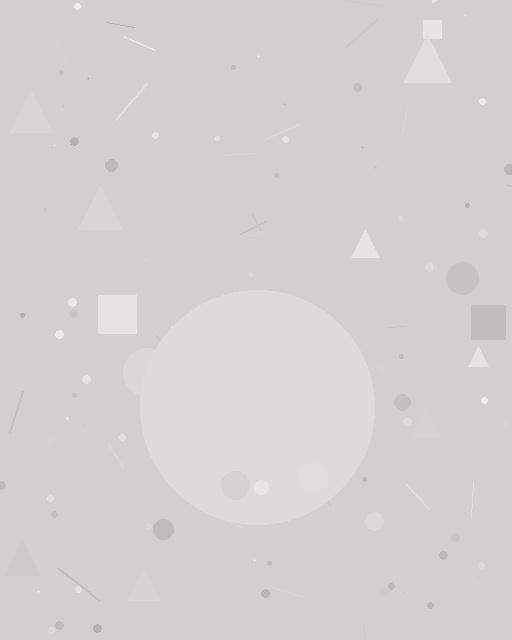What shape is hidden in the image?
A circle is hidden in the image.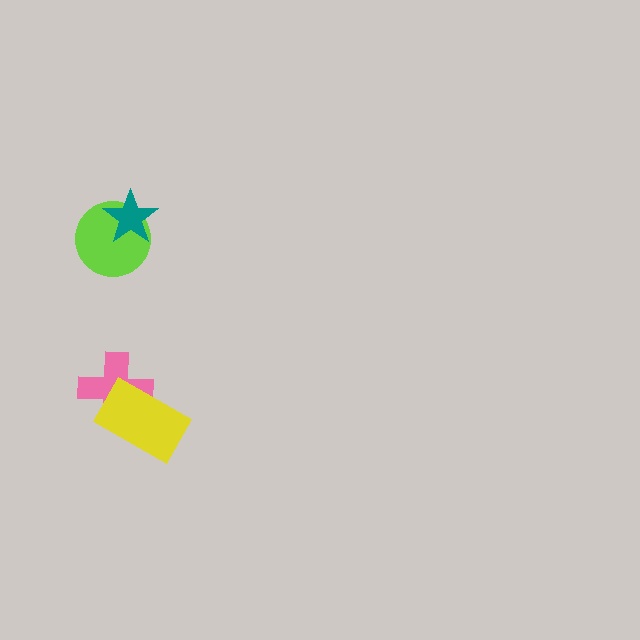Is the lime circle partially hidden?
Yes, it is partially covered by another shape.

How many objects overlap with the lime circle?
1 object overlaps with the lime circle.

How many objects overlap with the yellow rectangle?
1 object overlaps with the yellow rectangle.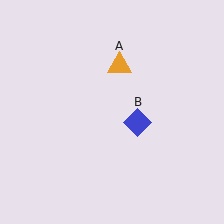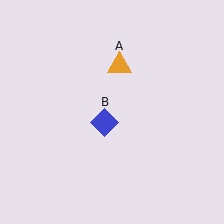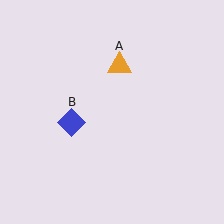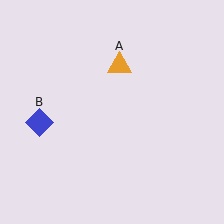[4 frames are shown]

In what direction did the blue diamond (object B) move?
The blue diamond (object B) moved left.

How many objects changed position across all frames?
1 object changed position: blue diamond (object B).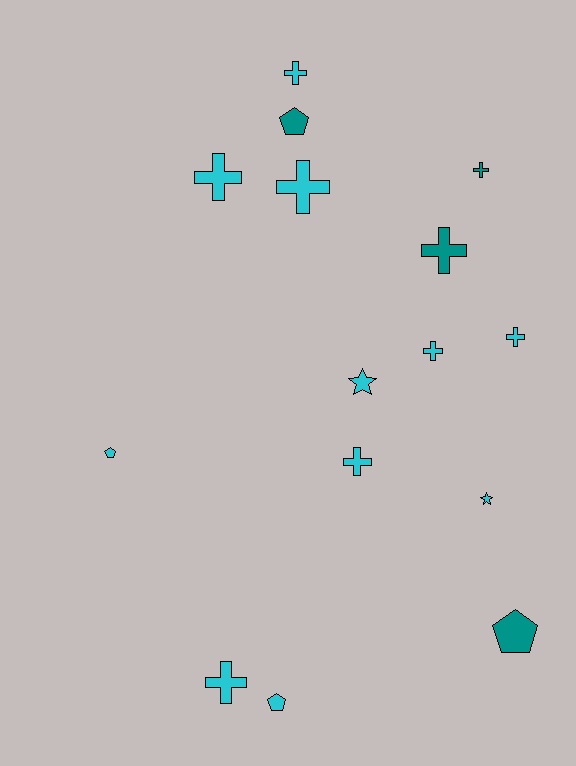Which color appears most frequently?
Cyan, with 11 objects.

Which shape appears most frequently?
Cross, with 9 objects.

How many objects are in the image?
There are 15 objects.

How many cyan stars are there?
There are 2 cyan stars.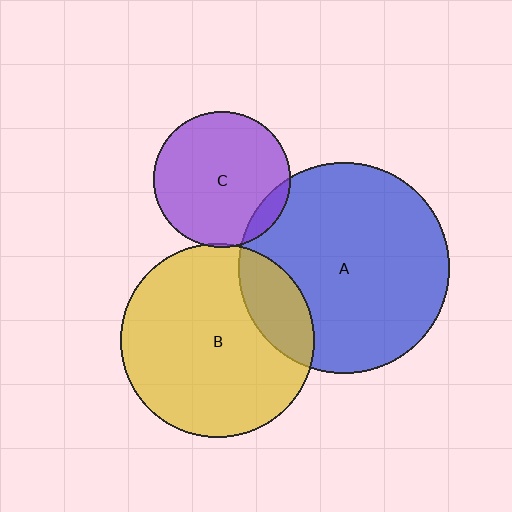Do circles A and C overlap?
Yes.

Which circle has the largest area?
Circle A (blue).